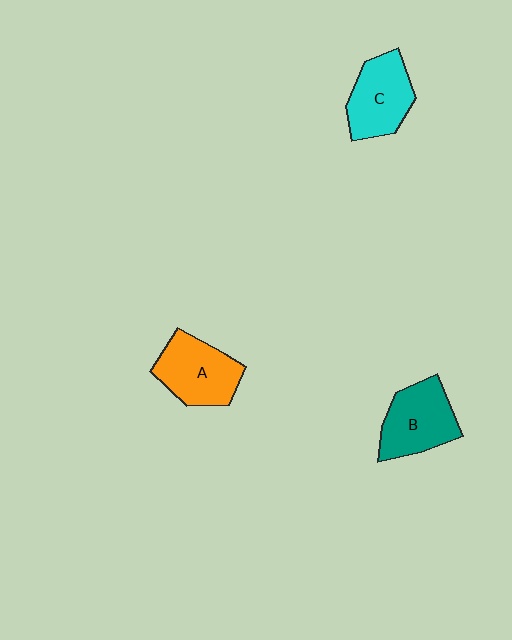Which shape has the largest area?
Shape A (orange).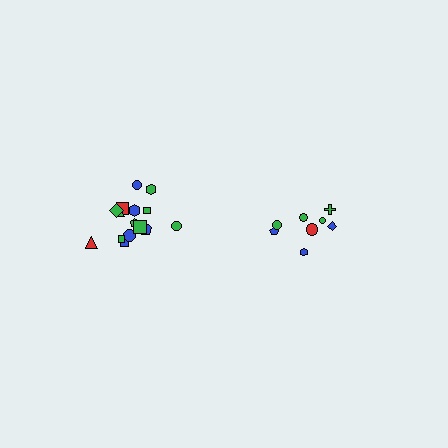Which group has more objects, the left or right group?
The left group.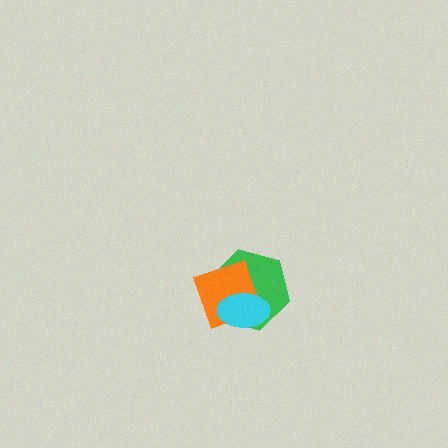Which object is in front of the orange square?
The cyan ellipse is in front of the orange square.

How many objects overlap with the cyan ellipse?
2 objects overlap with the cyan ellipse.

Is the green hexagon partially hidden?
Yes, it is partially covered by another shape.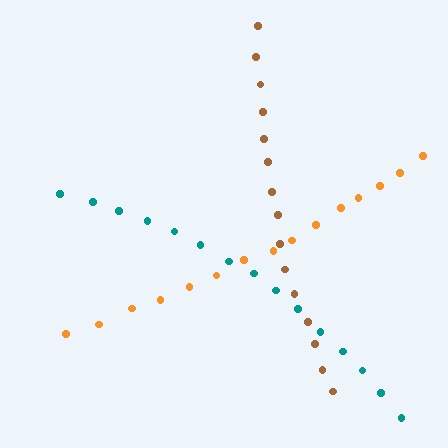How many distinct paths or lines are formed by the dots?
There are 3 distinct paths.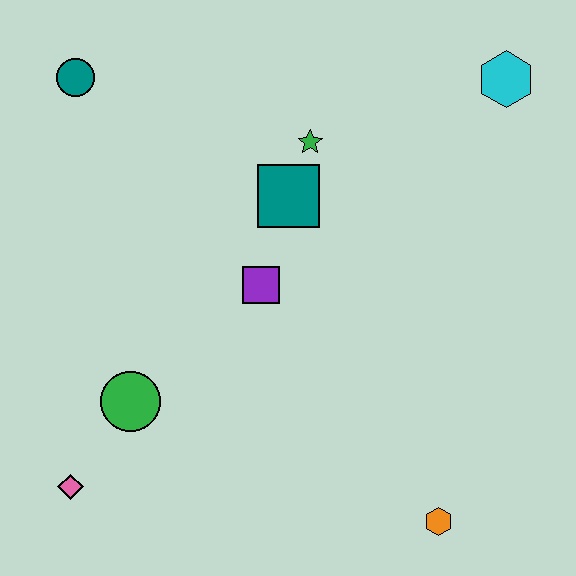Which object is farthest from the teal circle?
The orange hexagon is farthest from the teal circle.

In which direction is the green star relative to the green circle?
The green star is above the green circle.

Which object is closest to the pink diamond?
The green circle is closest to the pink diamond.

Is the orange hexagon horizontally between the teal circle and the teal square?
No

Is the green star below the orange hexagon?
No